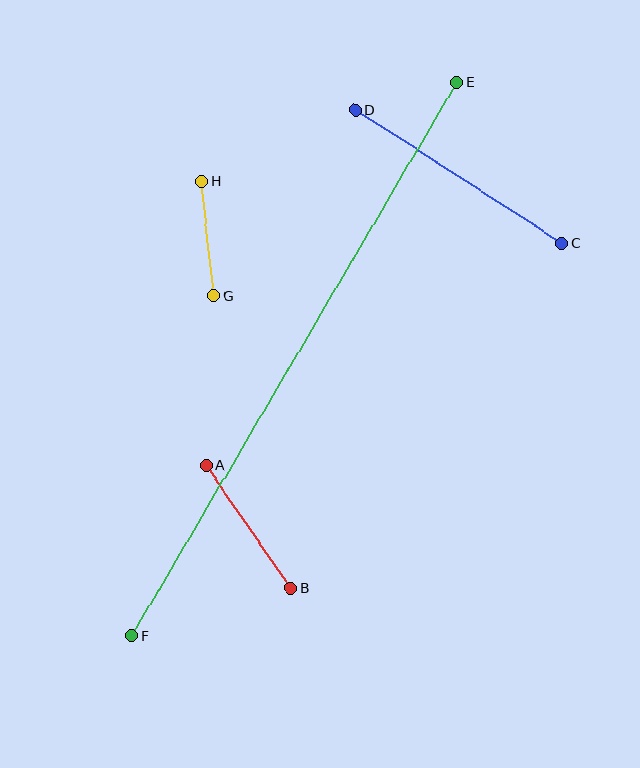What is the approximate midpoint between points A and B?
The midpoint is at approximately (248, 527) pixels.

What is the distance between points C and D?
The distance is approximately 246 pixels.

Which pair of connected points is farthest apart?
Points E and F are farthest apart.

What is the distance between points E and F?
The distance is approximately 642 pixels.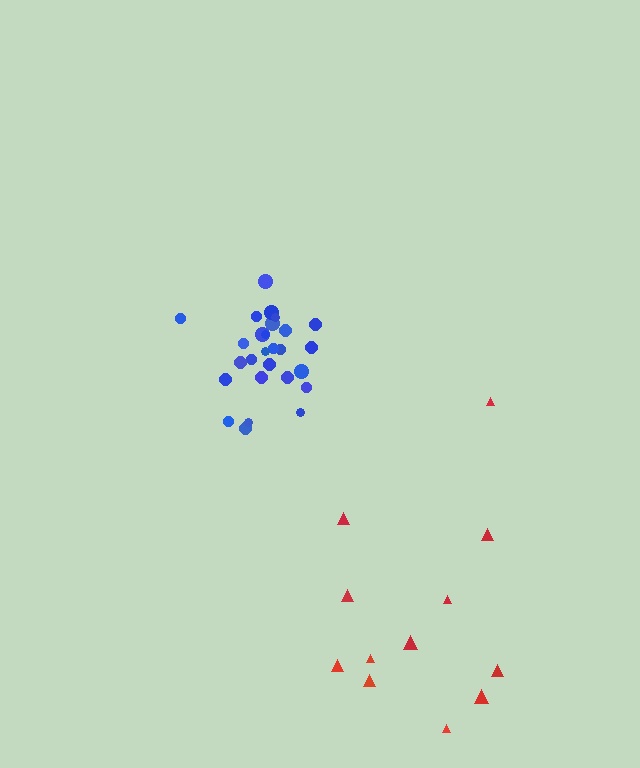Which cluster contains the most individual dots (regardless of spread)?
Blue (27).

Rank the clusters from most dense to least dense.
blue, red.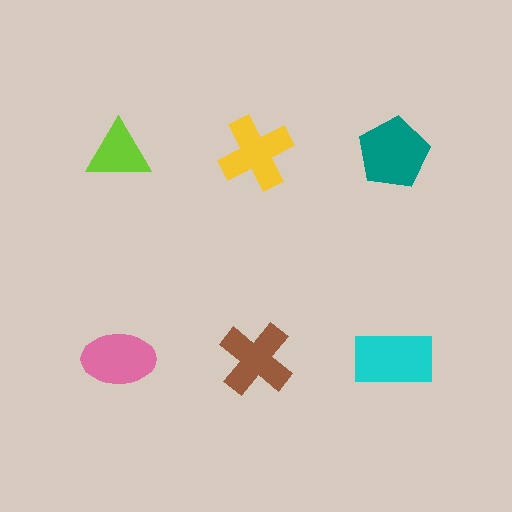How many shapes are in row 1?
3 shapes.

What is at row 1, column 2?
A yellow cross.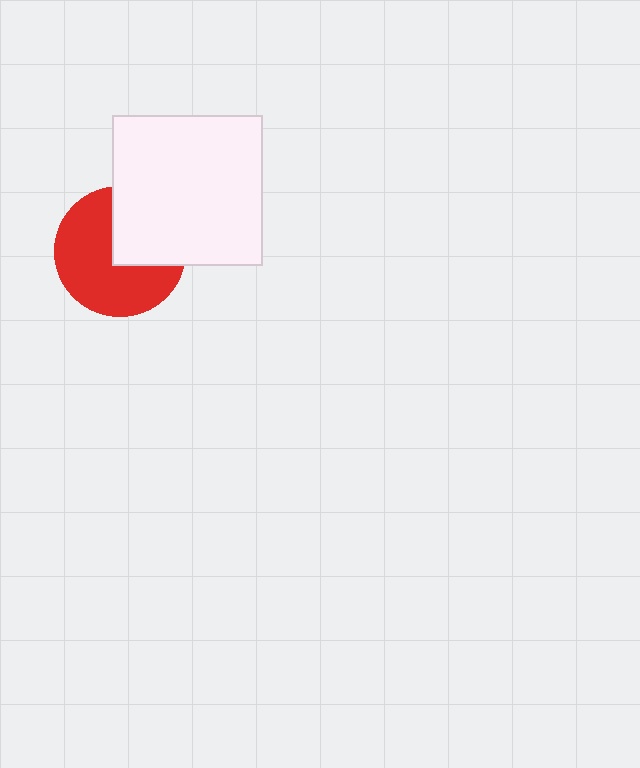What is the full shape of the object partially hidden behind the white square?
The partially hidden object is a red circle.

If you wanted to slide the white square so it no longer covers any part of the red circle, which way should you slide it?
Slide it toward the upper-right — that is the most direct way to separate the two shapes.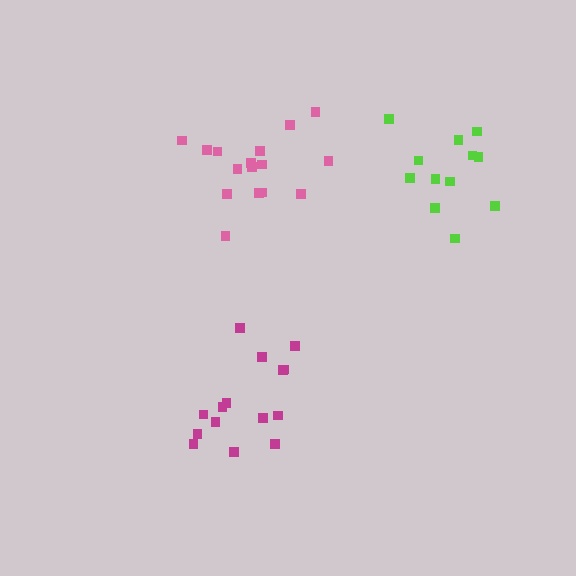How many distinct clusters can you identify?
There are 3 distinct clusters.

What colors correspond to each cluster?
The clusters are colored: lime, magenta, pink.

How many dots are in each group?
Group 1: 12 dots, Group 2: 15 dots, Group 3: 16 dots (43 total).